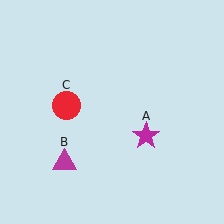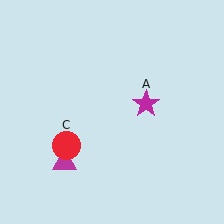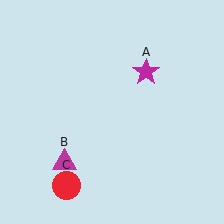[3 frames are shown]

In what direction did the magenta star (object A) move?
The magenta star (object A) moved up.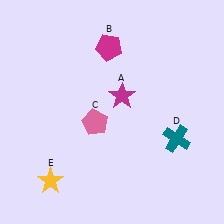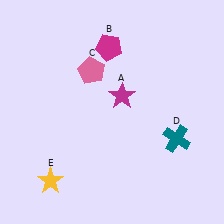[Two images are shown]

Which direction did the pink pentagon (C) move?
The pink pentagon (C) moved up.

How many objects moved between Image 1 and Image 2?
1 object moved between the two images.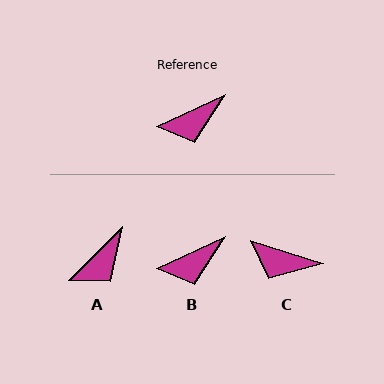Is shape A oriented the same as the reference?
No, it is off by about 20 degrees.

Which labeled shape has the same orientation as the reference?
B.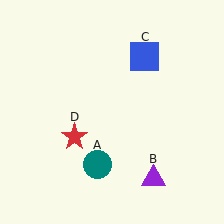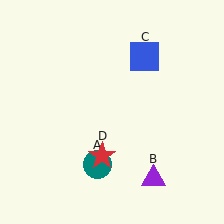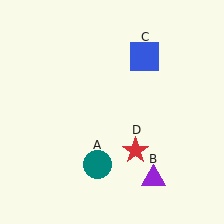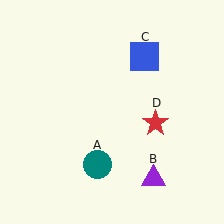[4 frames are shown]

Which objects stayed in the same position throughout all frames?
Teal circle (object A) and purple triangle (object B) and blue square (object C) remained stationary.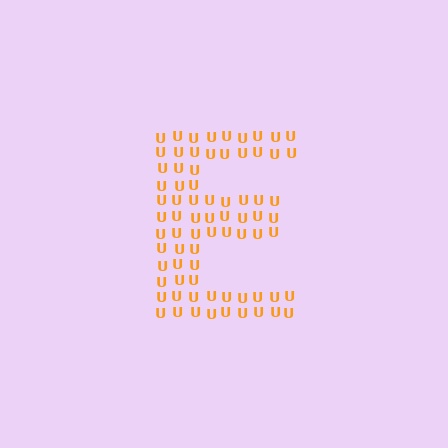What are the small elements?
The small elements are letter U's.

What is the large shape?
The large shape is the letter E.